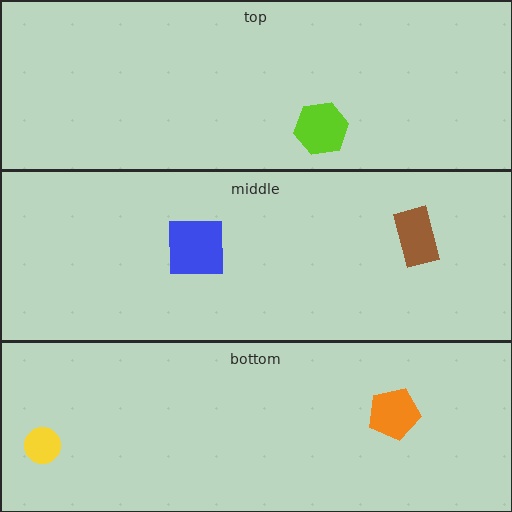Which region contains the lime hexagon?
The top region.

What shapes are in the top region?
The lime hexagon.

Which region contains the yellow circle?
The bottom region.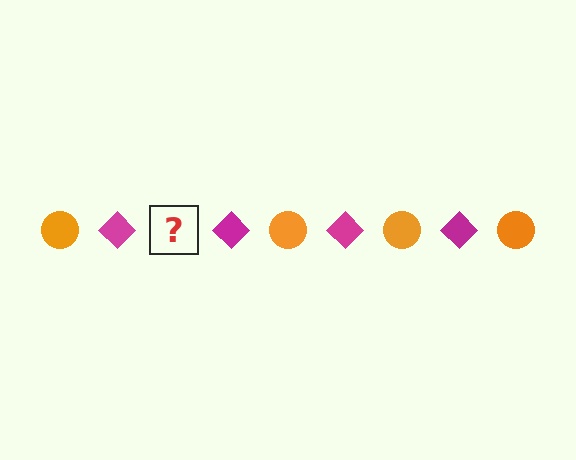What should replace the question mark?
The question mark should be replaced with an orange circle.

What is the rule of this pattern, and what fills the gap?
The rule is that the pattern alternates between orange circle and magenta diamond. The gap should be filled with an orange circle.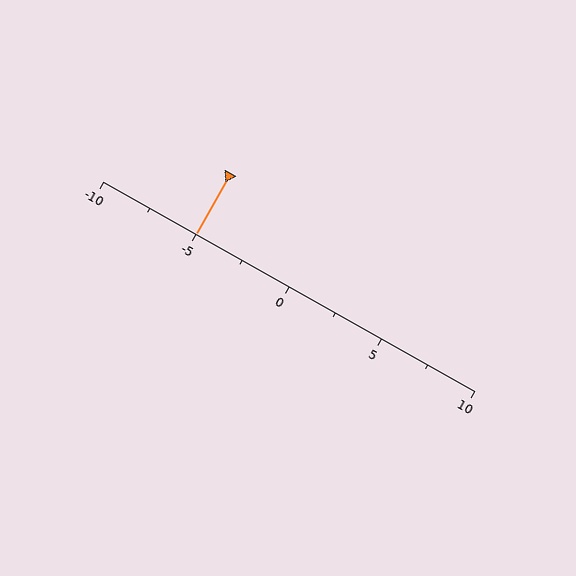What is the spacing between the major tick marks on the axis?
The major ticks are spaced 5 apart.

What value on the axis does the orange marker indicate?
The marker indicates approximately -5.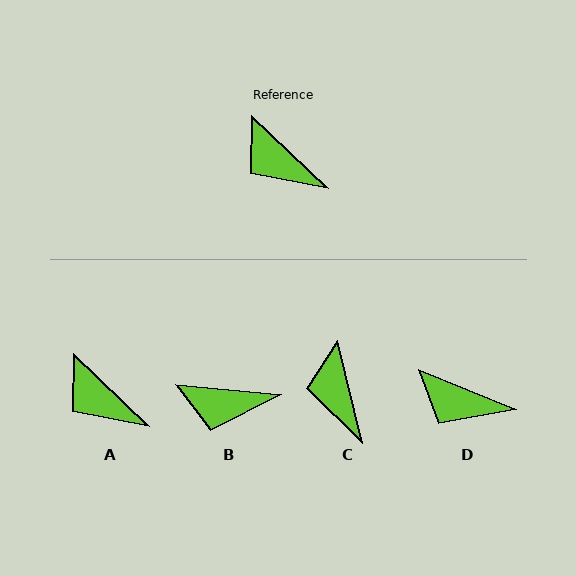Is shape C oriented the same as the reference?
No, it is off by about 33 degrees.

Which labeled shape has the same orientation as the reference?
A.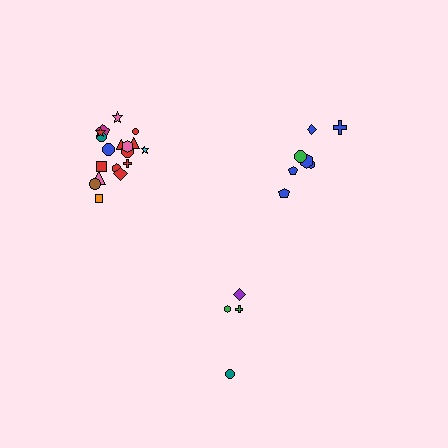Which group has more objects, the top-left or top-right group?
The top-left group.